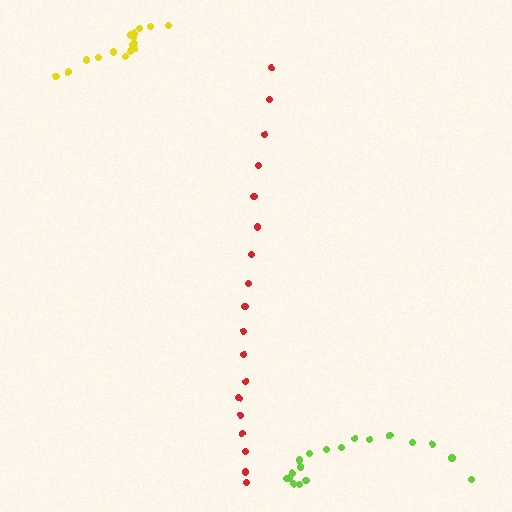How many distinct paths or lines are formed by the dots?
There are 3 distinct paths.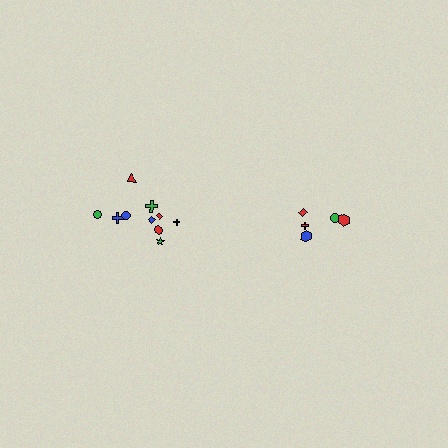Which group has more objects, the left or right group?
The left group.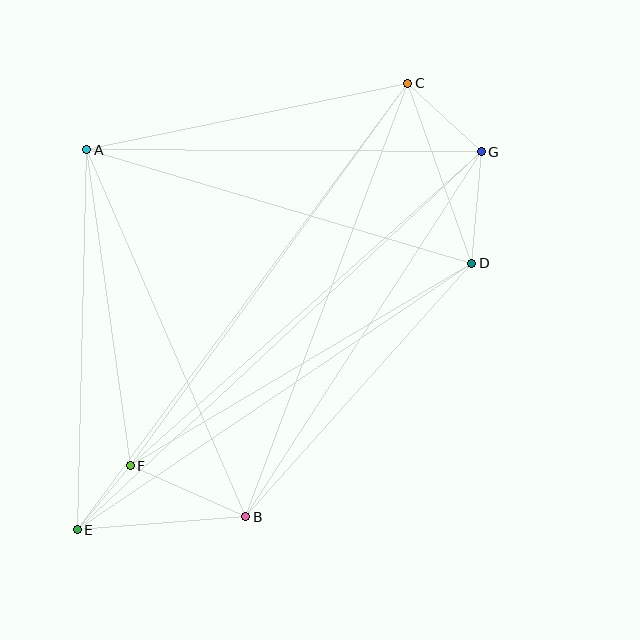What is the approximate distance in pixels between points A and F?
The distance between A and F is approximately 319 pixels.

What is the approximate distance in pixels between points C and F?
The distance between C and F is approximately 473 pixels.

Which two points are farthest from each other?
Points C and E are farthest from each other.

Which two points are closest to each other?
Points E and F are closest to each other.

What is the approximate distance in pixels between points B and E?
The distance between B and E is approximately 169 pixels.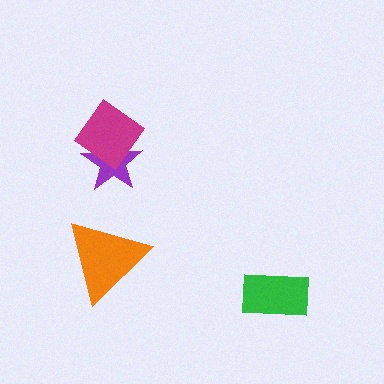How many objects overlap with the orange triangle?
0 objects overlap with the orange triangle.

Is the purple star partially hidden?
Yes, it is partially covered by another shape.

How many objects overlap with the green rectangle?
0 objects overlap with the green rectangle.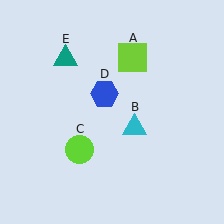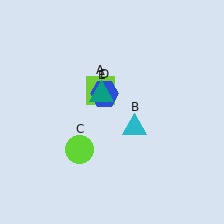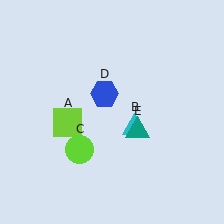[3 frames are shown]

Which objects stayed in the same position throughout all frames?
Cyan triangle (object B) and lime circle (object C) and blue hexagon (object D) remained stationary.